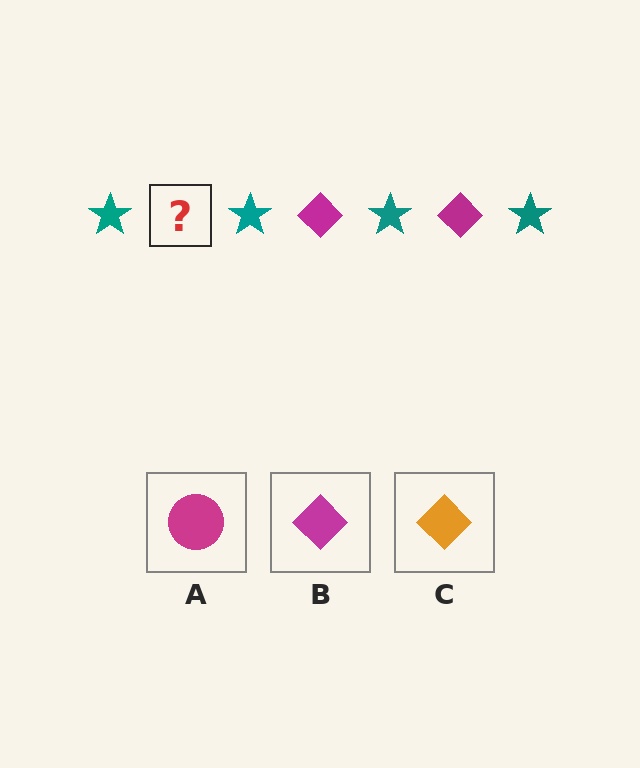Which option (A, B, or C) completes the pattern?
B.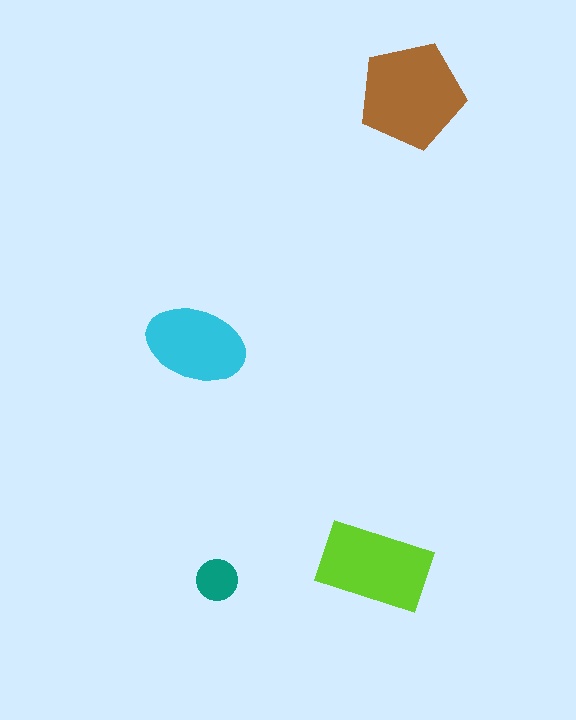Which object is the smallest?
The teal circle.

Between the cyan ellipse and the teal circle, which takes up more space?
The cyan ellipse.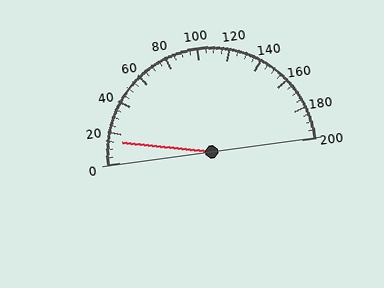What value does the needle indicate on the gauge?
The needle indicates approximately 15.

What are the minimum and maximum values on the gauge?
The gauge ranges from 0 to 200.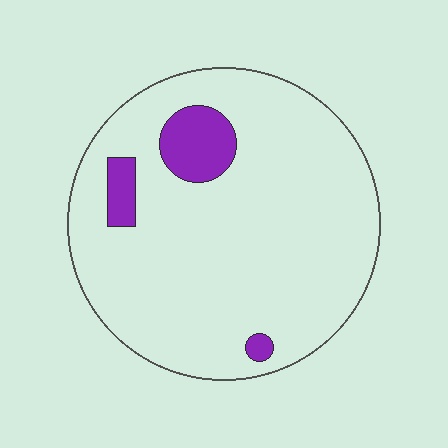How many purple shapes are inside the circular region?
3.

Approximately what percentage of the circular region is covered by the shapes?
Approximately 10%.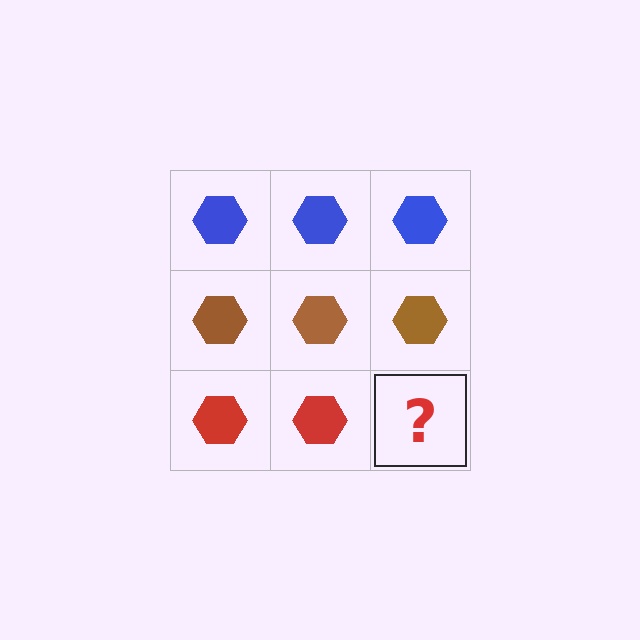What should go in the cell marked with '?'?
The missing cell should contain a red hexagon.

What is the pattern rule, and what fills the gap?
The rule is that each row has a consistent color. The gap should be filled with a red hexagon.